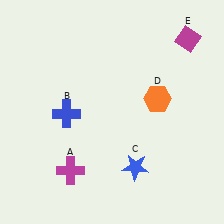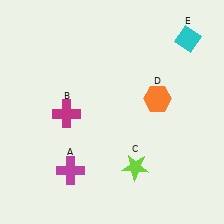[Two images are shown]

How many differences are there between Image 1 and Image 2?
There are 3 differences between the two images.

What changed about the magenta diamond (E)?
In Image 1, E is magenta. In Image 2, it changed to cyan.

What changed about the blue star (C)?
In Image 1, C is blue. In Image 2, it changed to lime.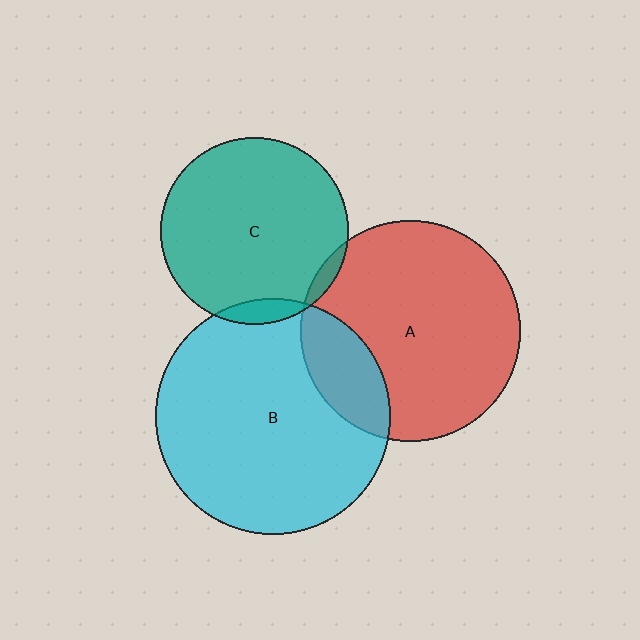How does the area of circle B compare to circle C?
Approximately 1.6 times.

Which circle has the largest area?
Circle B (cyan).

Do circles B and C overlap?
Yes.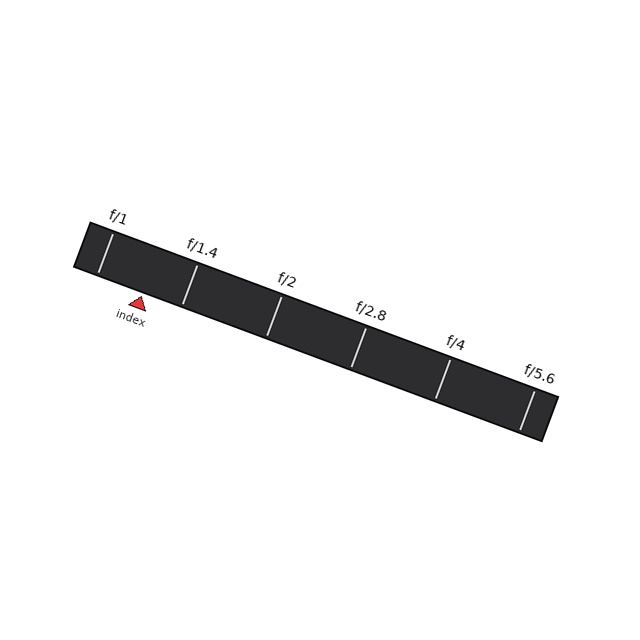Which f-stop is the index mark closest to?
The index mark is closest to f/1.4.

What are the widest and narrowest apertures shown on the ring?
The widest aperture shown is f/1 and the narrowest is f/5.6.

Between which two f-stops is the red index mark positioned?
The index mark is between f/1 and f/1.4.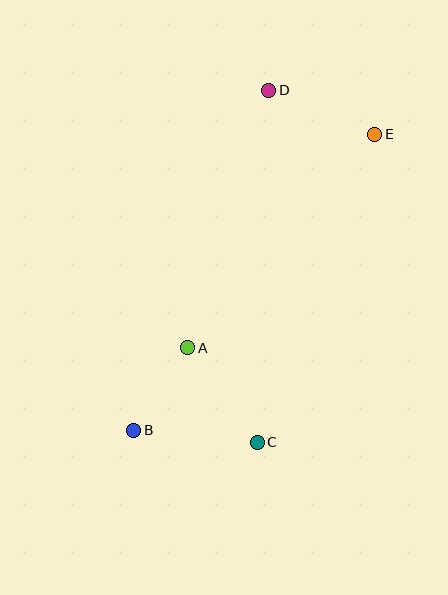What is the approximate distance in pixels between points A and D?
The distance between A and D is approximately 270 pixels.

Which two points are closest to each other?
Points A and B are closest to each other.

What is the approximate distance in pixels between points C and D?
The distance between C and D is approximately 352 pixels.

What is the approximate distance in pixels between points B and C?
The distance between B and C is approximately 124 pixels.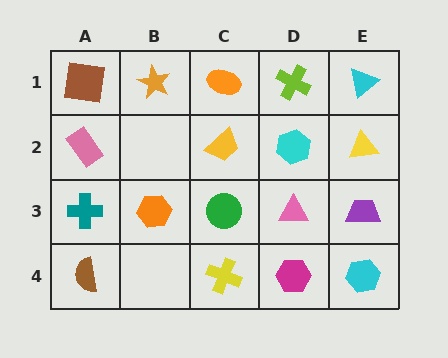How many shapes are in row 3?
5 shapes.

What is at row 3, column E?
A purple trapezoid.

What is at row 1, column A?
A brown square.